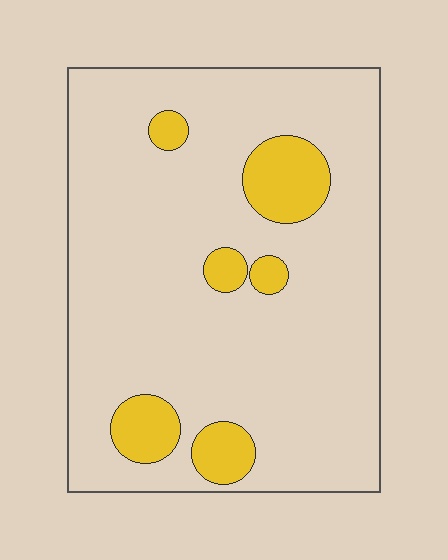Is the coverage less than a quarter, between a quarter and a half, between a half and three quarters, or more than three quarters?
Less than a quarter.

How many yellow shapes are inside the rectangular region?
6.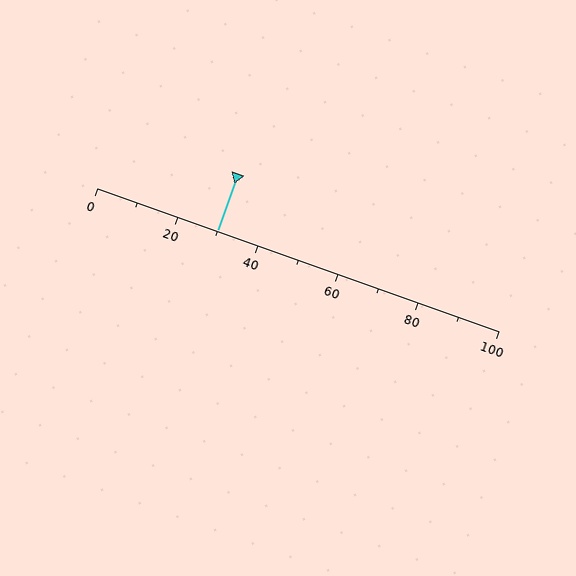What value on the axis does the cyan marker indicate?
The marker indicates approximately 30.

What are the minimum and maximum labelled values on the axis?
The axis runs from 0 to 100.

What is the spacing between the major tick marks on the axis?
The major ticks are spaced 20 apart.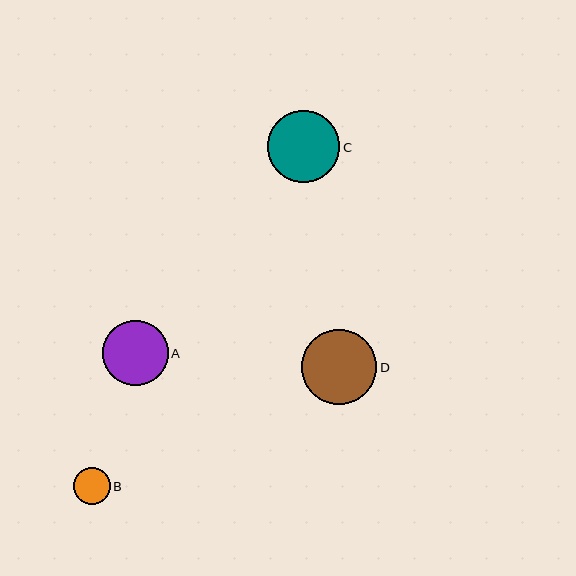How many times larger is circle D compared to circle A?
Circle D is approximately 1.1 times the size of circle A.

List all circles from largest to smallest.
From largest to smallest: D, C, A, B.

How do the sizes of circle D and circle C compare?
Circle D and circle C are approximately the same size.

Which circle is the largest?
Circle D is the largest with a size of approximately 75 pixels.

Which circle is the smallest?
Circle B is the smallest with a size of approximately 37 pixels.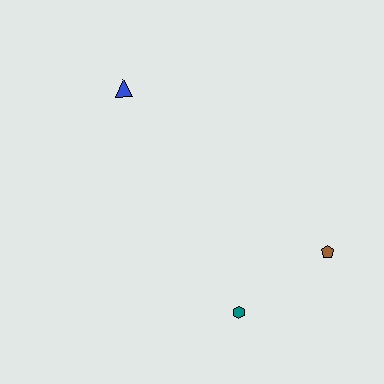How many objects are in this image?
There are 3 objects.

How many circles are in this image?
There are no circles.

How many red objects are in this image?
There are no red objects.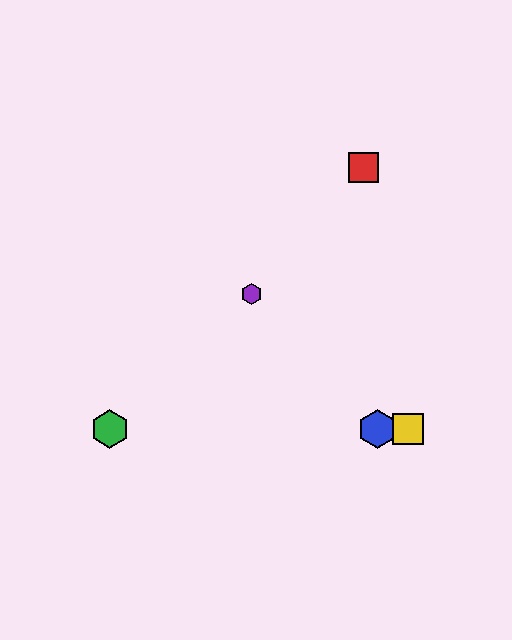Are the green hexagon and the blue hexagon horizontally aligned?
Yes, both are at y≈429.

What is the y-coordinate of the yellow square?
The yellow square is at y≈429.